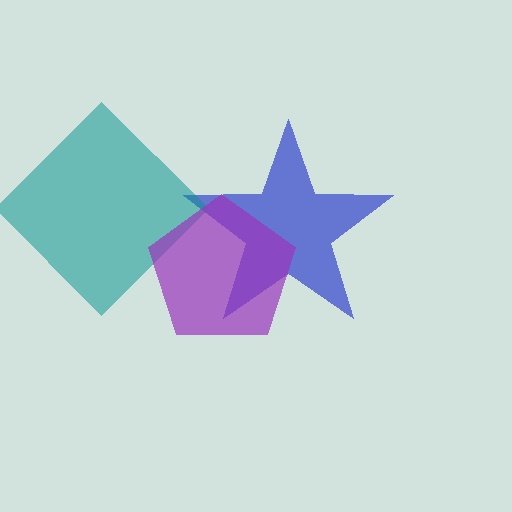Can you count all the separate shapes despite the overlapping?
Yes, there are 3 separate shapes.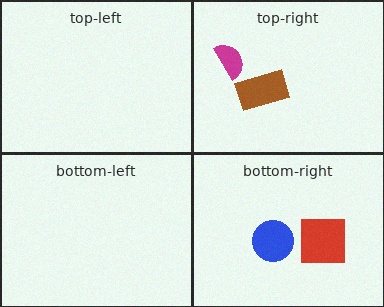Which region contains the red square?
The bottom-right region.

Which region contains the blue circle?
The bottom-right region.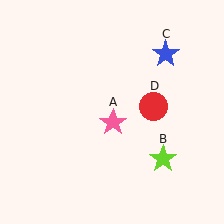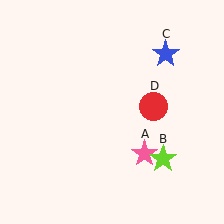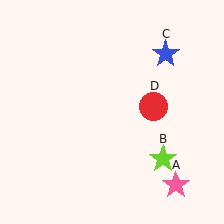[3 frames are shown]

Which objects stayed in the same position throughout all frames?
Lime star (object B) and blue star (object C) and red circle (object D) remained stationary.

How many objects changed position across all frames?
1 object changed position: pink star (object A).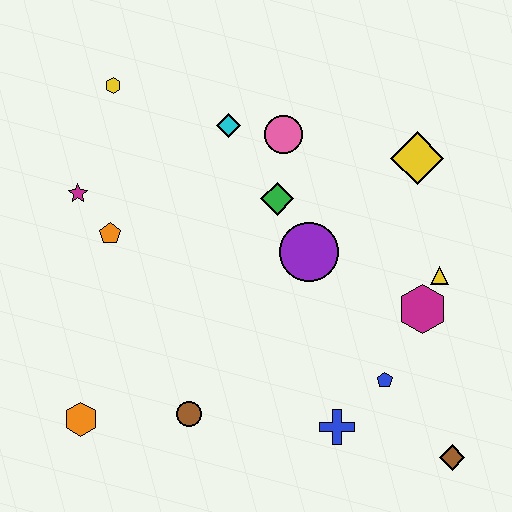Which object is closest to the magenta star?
The orange pentagon is closest to the magenta star.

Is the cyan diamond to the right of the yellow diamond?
No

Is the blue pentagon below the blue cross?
No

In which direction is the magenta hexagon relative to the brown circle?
The magenta hexagon is to the right of the brown circle.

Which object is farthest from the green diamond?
The brown diamond is farthest from the green diamond.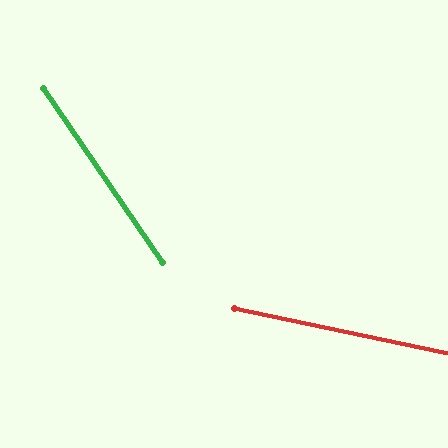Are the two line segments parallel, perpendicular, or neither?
Neither parallel nor perpendicular — they differ by about 43°.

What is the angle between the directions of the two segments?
Approximately 43 degrees.